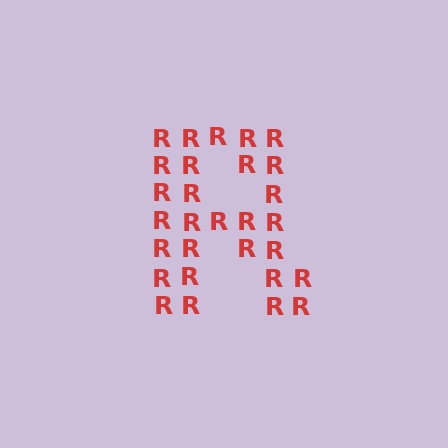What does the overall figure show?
The overall figure shows the letter R.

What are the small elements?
The small elements are letter R's.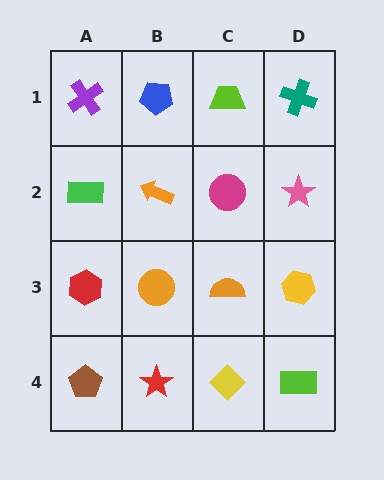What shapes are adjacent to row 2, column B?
A blue pentagon (row 1, column B), an orange circle (row 3, column B), a green rectangle (row 2, column A), a magenta circle (row 2, column C).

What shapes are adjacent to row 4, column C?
An orange semicircle (row 3, column C), a red star (row 4, column B), a lime rectangle (row 4, column D).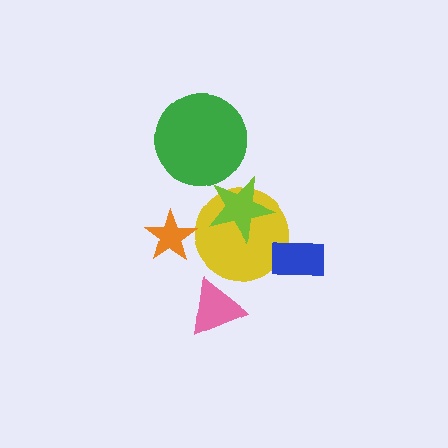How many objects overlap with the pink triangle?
0 objects overlap with the pink triangle.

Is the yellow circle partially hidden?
Yes, it is partially covered by another shape.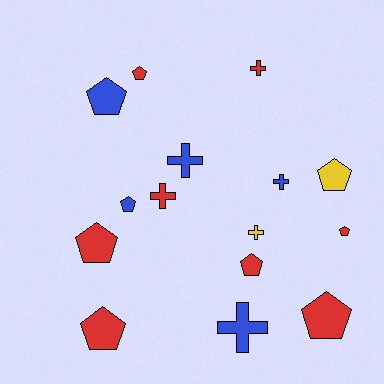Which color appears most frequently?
Red, with 8 objects.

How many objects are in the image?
There are 15 objects.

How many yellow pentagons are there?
There is 1 yellow pentagon.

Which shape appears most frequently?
Pentagon, with 9 objects.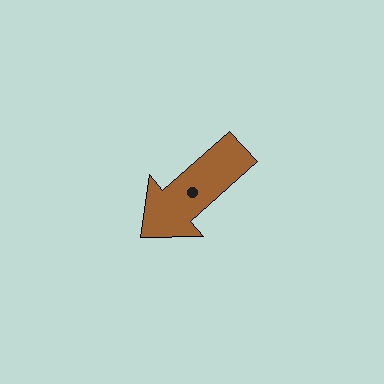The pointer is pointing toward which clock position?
Roughly 8 o'clock.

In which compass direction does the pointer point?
Southwest.